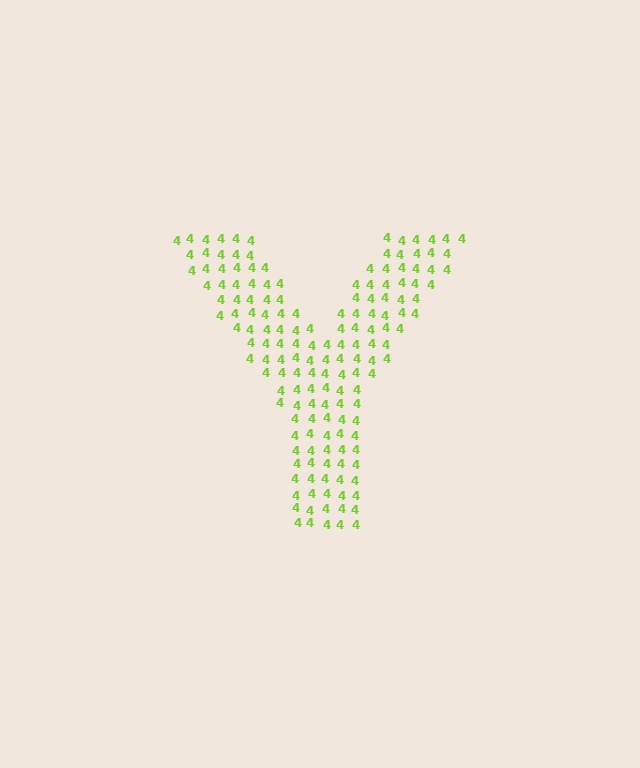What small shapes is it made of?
It is made of small digit 4's.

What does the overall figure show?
The overall figure shows the letter Y.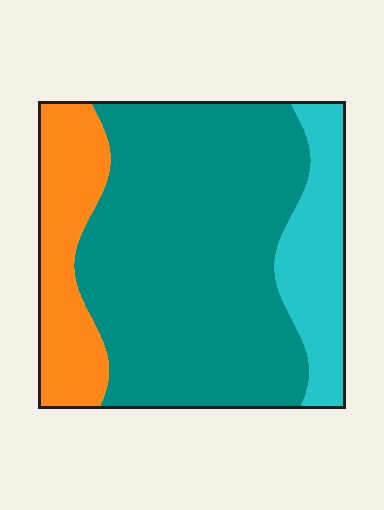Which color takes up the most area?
Teal, at roughly 65%.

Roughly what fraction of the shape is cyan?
Cyan takes up about one sixth (1/6) of the shape.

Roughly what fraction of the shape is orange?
Orange covers 19% of the shape.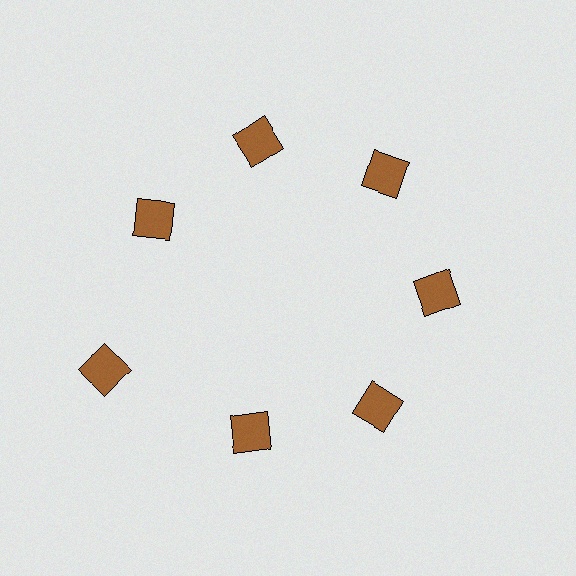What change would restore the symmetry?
The symmetry would be restored by moving it inward, back onto the ring so that all 7 squares sit at equal angles and equal distance from the center.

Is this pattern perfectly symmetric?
No. The 7 brown squares are arranged in a ring, but one element near the 8 o'clock position is pushed outward from the center, breaking the 7-fold rotational symmetry.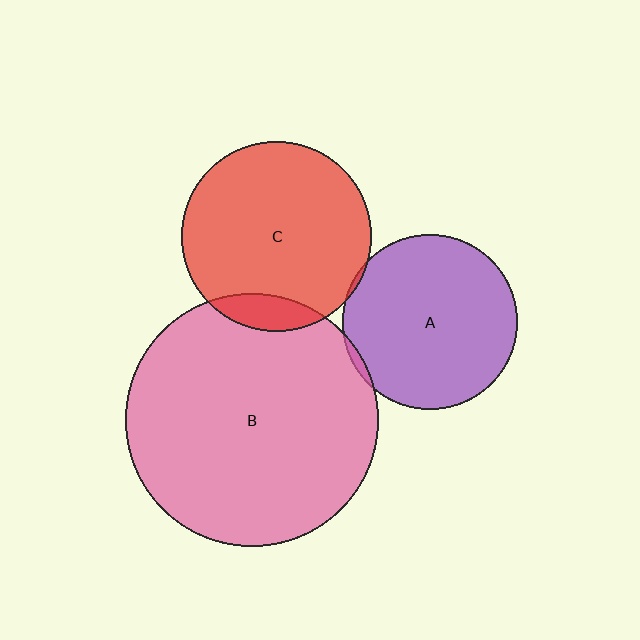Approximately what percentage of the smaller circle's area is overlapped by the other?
Approximately 5%.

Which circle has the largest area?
Circle B (pink).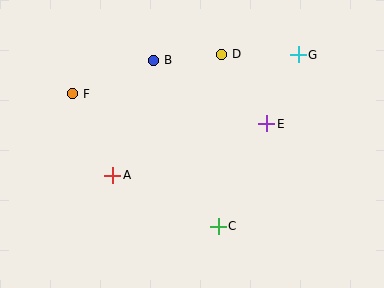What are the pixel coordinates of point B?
Point B is at (154, 60).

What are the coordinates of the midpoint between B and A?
The midpoint between B and A is at (133, 118).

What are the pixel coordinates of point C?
Point C is at (218, 226).